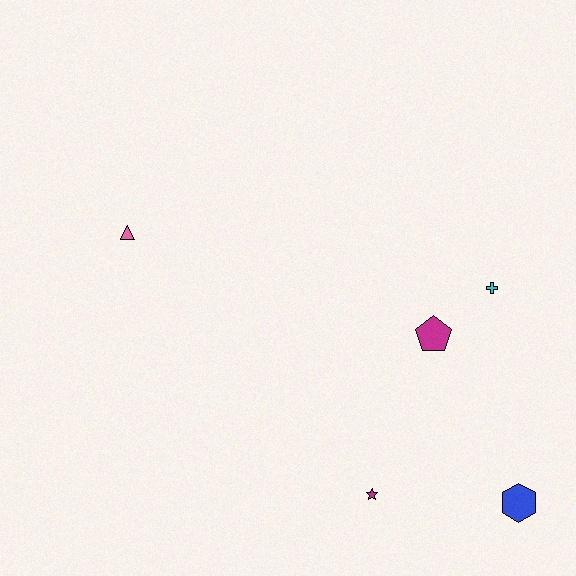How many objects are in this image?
There are 5 objects.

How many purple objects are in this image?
There are no purple objects.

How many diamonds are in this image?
There are no diamonds.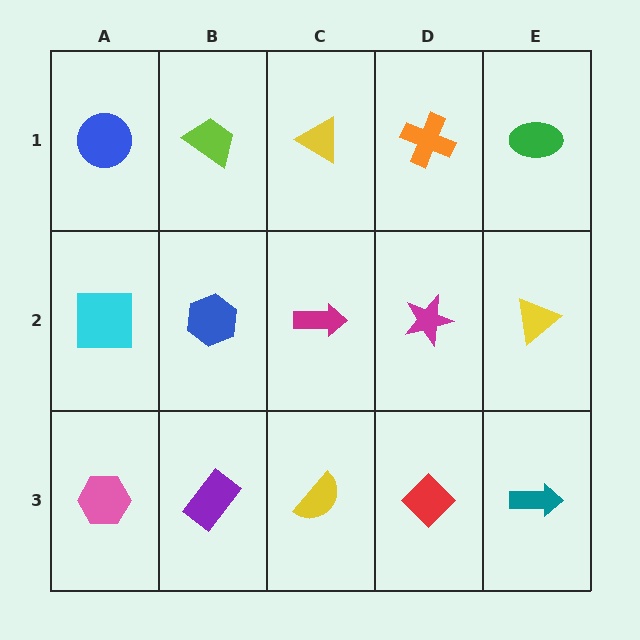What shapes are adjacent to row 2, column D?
An orange cross (row 1, column D), a red diamond (row 3, column D), a magenta arrow (row 2, column C), a yellow triangle (row 2, column E).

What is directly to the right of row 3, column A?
A purple rectangle.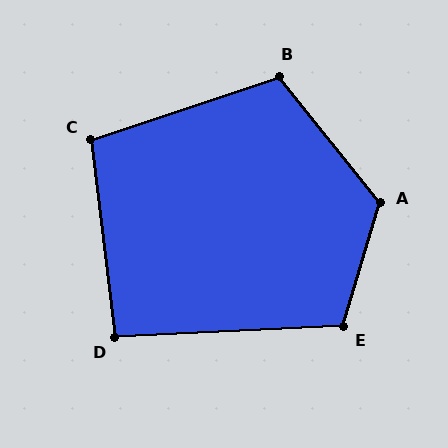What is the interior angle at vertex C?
Approximately 102 degrees (obtuse).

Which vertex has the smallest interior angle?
D, at approximately 94 degrees.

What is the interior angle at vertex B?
Approximately 110 degrees (obtuse).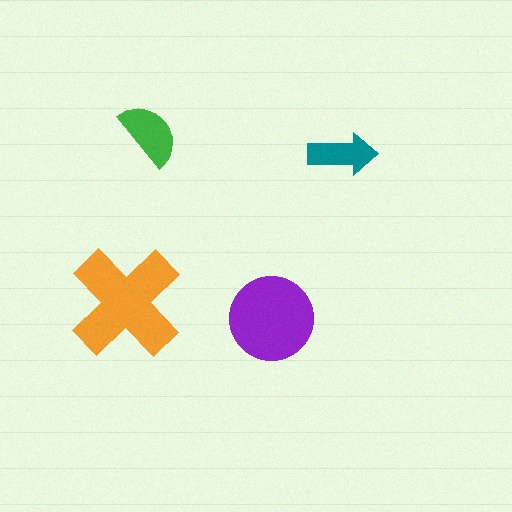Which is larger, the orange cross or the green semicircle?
The orange cross.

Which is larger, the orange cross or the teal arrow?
The orange cross.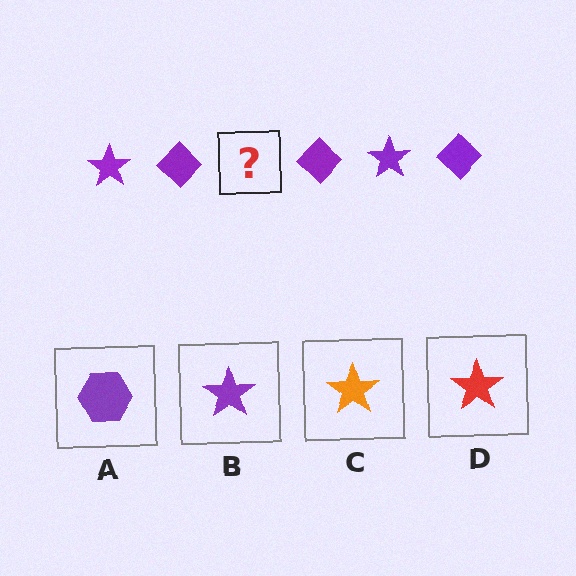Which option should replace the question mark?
Option B.